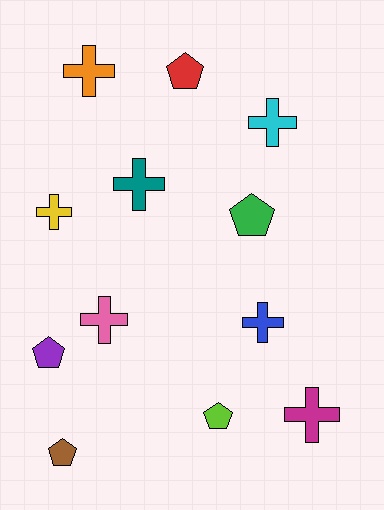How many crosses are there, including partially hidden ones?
There are 7 crosses.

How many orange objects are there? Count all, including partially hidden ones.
There is 1 orange object.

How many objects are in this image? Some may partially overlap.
There are 12 objects.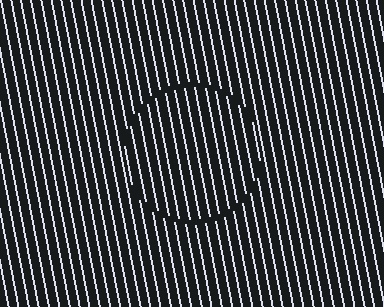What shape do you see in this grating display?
An illusory circle. The interior of the shape contains the same grating, shifted by half a period — the contour is defined by the phase discontinuity where line-ends from the inner and outer gratings abut.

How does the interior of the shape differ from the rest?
The interior of the shape contains the same grating, shifted by half a period — the contour is defined by the phase discontinuity where line-ends from the inner and outer gratings abut.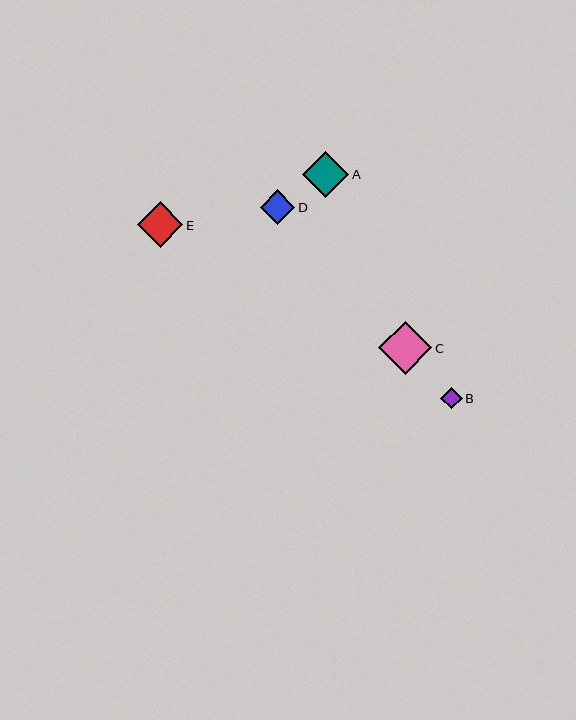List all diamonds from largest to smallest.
From largest to smallest: C, A, E, D, B.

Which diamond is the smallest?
Diamond B is the smallest with a size of approximately 22 pixels.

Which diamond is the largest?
Diamond C is the largest with a size of approximately 53 pixels.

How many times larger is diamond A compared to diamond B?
Diamond A is approximately 2.1 times the size of diamond B.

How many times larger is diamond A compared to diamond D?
Diamond A is approximately 1.3 times the size of diamond D.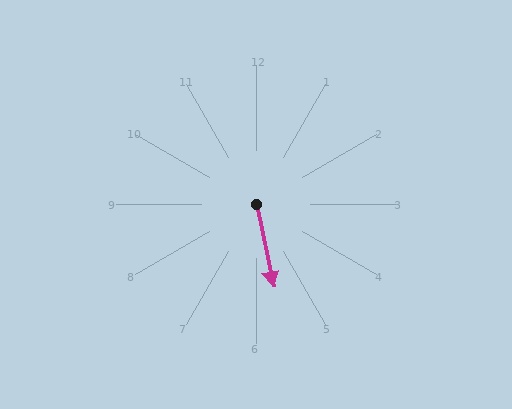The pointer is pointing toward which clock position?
Roughly 6 o'clock.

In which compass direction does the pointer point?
South.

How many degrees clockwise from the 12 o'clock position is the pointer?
Approximately 168 degrees.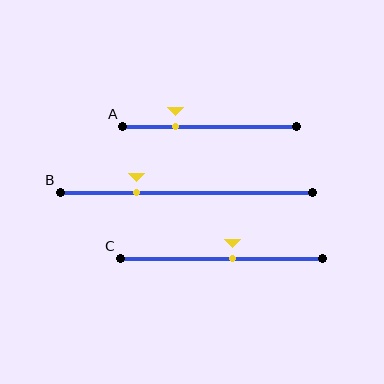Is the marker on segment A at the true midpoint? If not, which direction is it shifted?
No, the marker on segment A is shifted to the left by about 19% of the segment length.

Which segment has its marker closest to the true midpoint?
Segment C has its marker closest to the true midpoint.